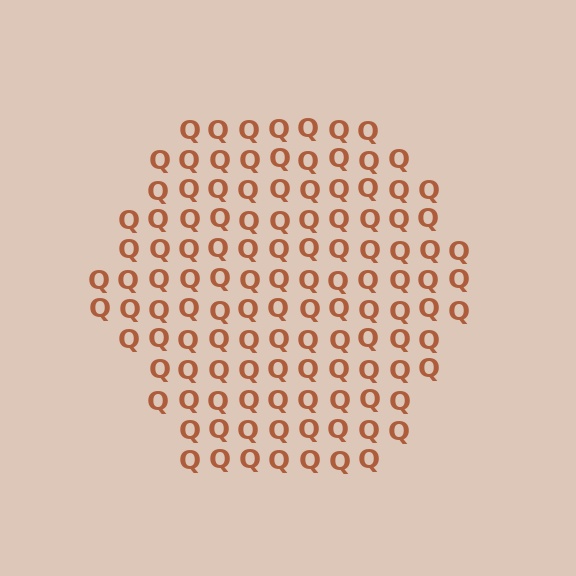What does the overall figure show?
The overall figure shows a hexagon.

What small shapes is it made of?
It is made of small letter Q's.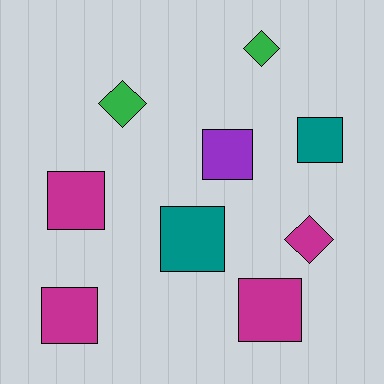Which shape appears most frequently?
Square, with 6 objects.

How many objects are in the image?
There are 9 objects.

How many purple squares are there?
There is 1 purple square.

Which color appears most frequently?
Magenta, with 4 objects.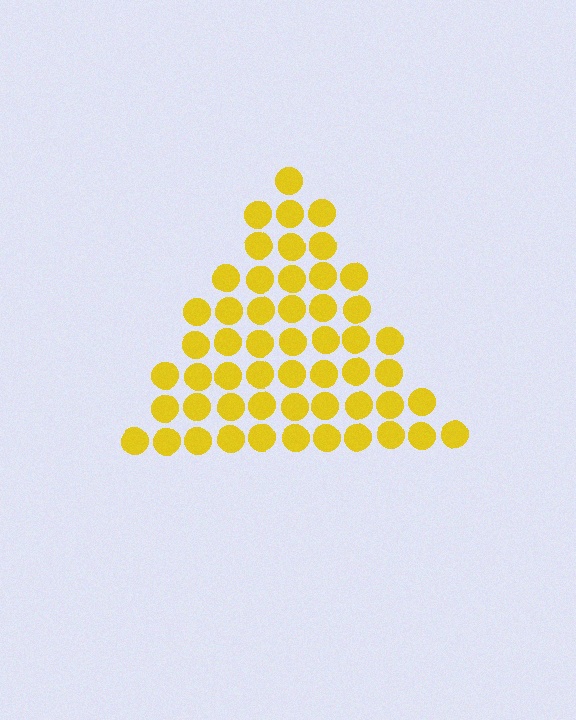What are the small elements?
The small elements are circles.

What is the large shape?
The large shape is a triangle.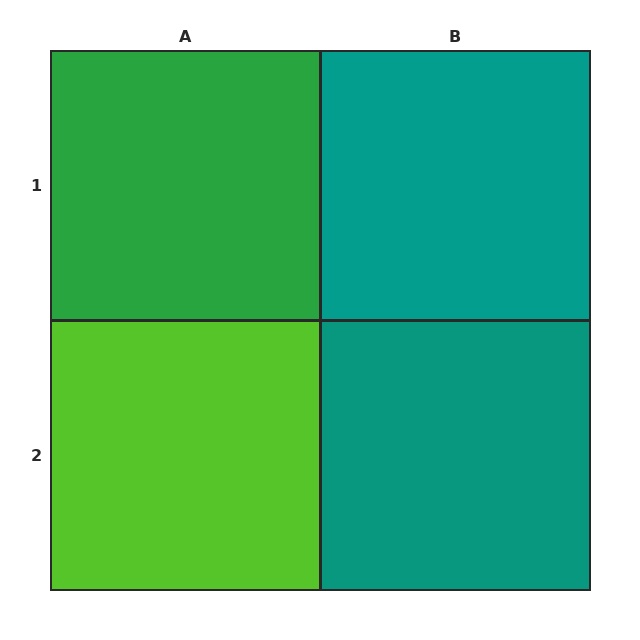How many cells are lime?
1 cell is lime.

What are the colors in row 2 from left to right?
Lime, teal.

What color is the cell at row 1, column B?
Teal.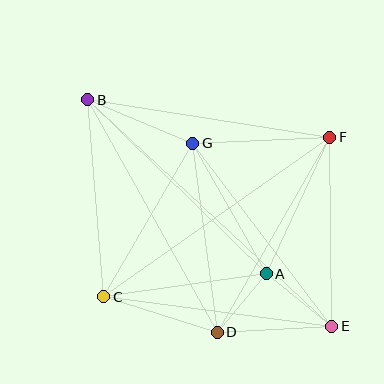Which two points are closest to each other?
Points A and D are closest to each other.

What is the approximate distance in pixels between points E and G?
The distance between E and G is approximately 230 pixels.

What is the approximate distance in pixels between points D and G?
The distance between D and G is approximately 191 pixels.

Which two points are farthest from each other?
Points B and E are farthest from each other.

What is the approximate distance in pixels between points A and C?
The distance between A and C is approximately 164 pixels.